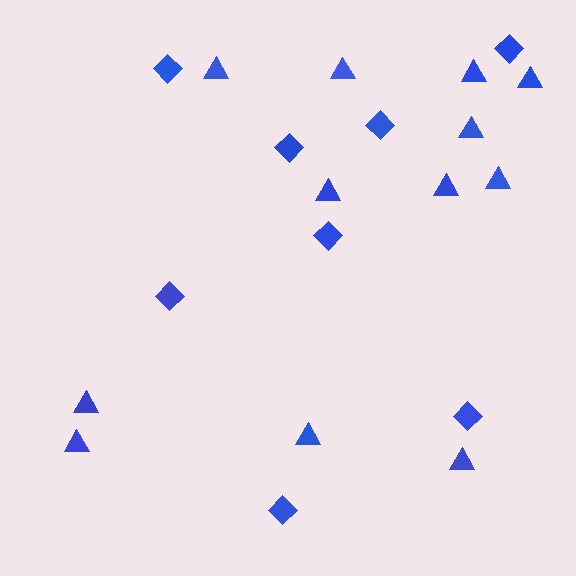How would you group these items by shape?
There are 2 groups: one group of triangles (12) and one group of diamonds (8).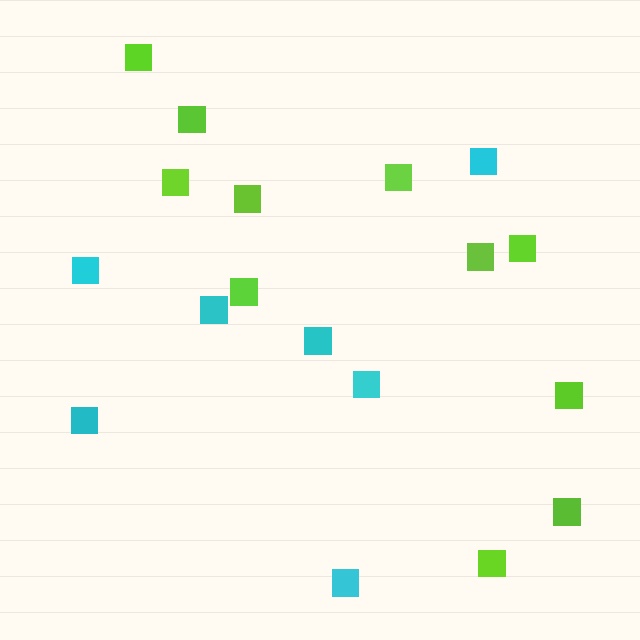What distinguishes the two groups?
There are 2 groups: one group of lime squares (11) and one group of cyan squares (7).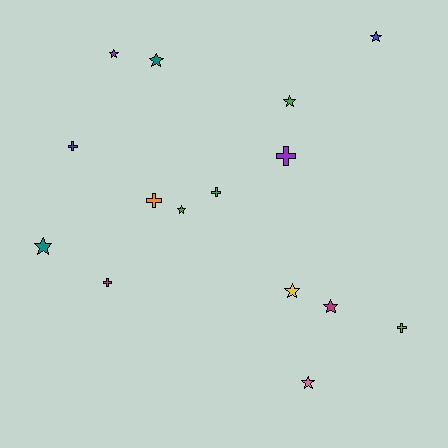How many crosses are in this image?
There are 6 crosses.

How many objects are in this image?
There are 15 objects.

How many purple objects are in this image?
There are 2 purple objects.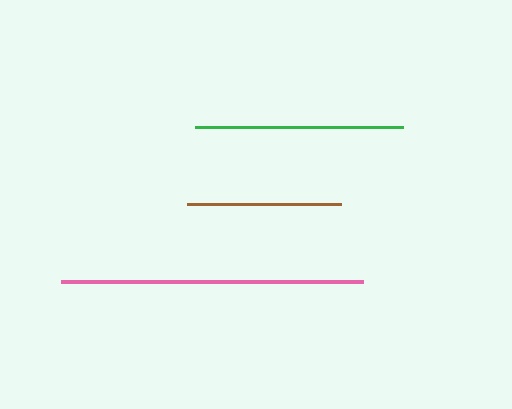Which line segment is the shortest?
The brown line is the shortest at approximately 154 pixels.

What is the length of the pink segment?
The pink segment is approximately 302 pixels long.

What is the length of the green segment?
The green segment is approximately 208 pixels long.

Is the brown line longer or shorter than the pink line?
The pink line is longer than the brown line.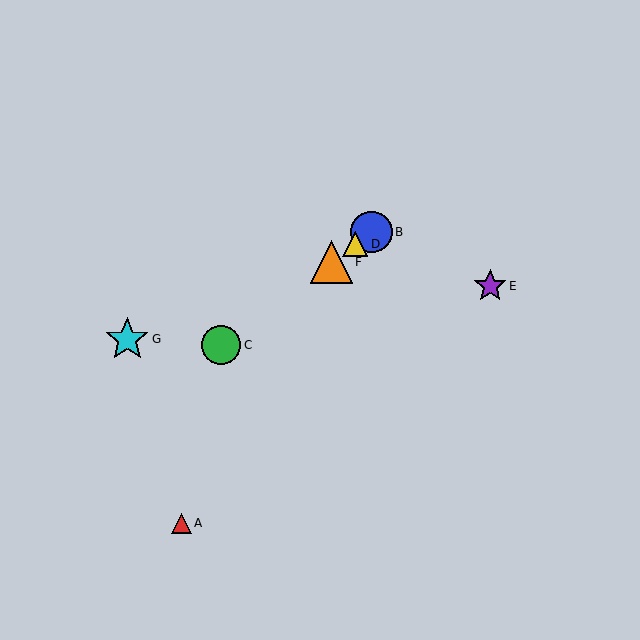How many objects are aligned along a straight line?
4 objects (B, C, D, F) are aligned along a straight line.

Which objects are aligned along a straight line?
Objects B, C, D, F are aligned along a straight line.